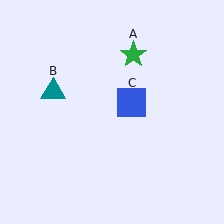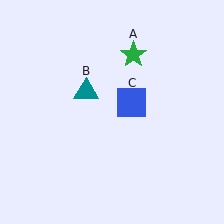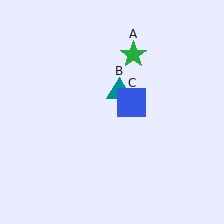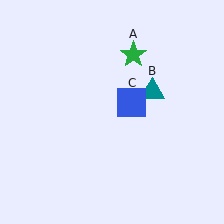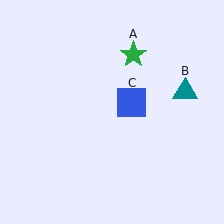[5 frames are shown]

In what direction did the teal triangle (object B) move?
The teal triangle (object B) moved right.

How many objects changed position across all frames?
1 object changed position: teal triangle (object B).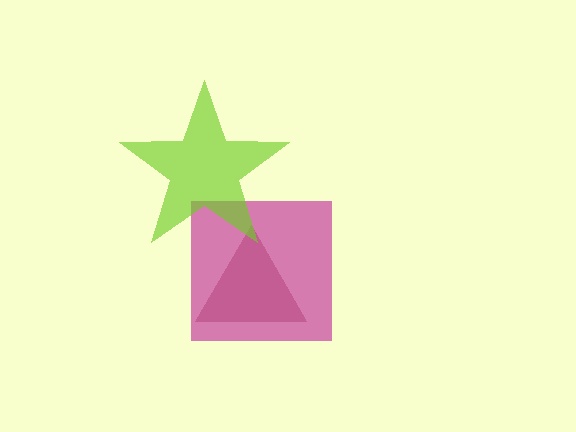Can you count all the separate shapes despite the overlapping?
Yes, there are 3 separate shapes.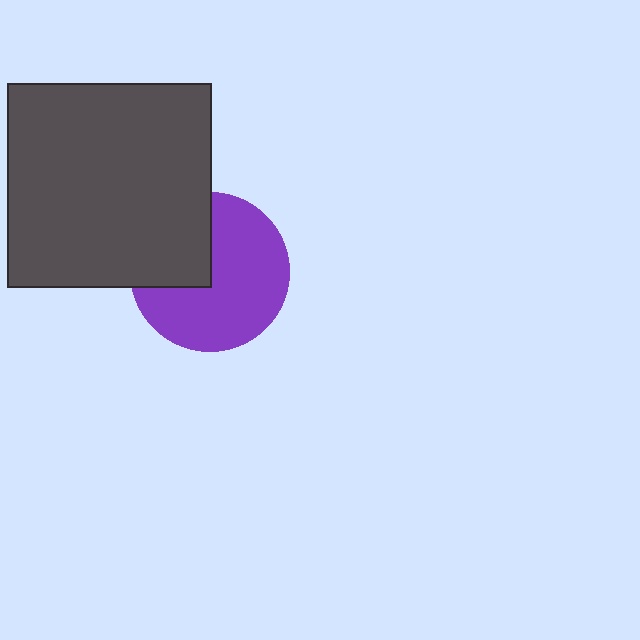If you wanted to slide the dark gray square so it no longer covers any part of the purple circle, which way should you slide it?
Slide it toward the upper-left — that is the most direct way to separate the two shapes.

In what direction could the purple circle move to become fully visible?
The purple circle could move toward the lower-right. That would shift it out from behind the dark gray square entirely.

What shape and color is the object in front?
The object in front is a dark gray square.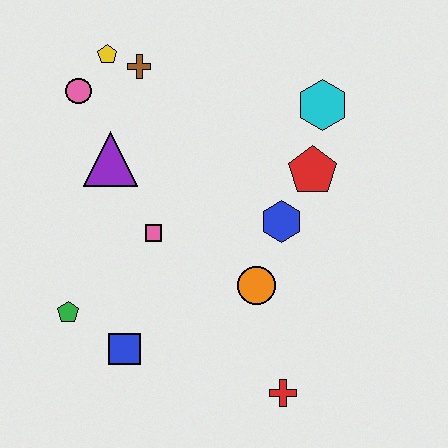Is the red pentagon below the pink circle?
Yes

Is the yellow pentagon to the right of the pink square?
No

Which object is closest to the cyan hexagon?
The red pentagon is closest to the cyan hexagon.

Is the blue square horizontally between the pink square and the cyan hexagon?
No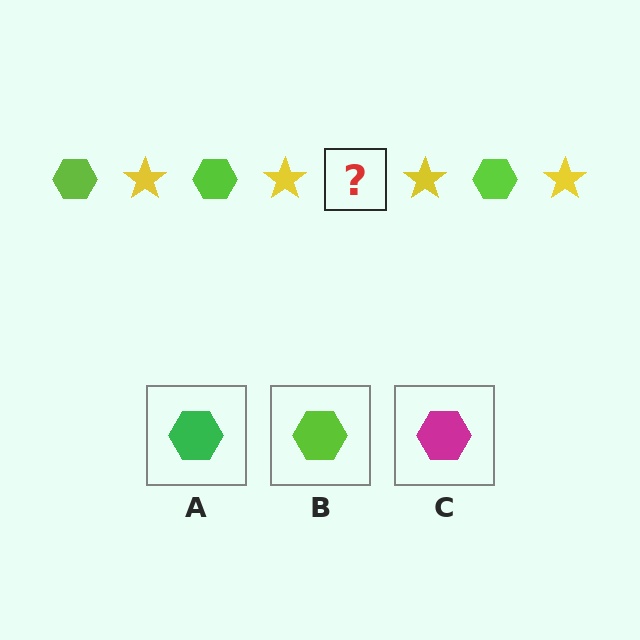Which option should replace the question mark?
Option B.